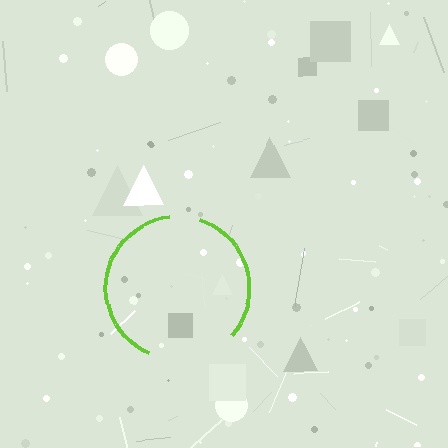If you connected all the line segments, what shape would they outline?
They would outline a circle.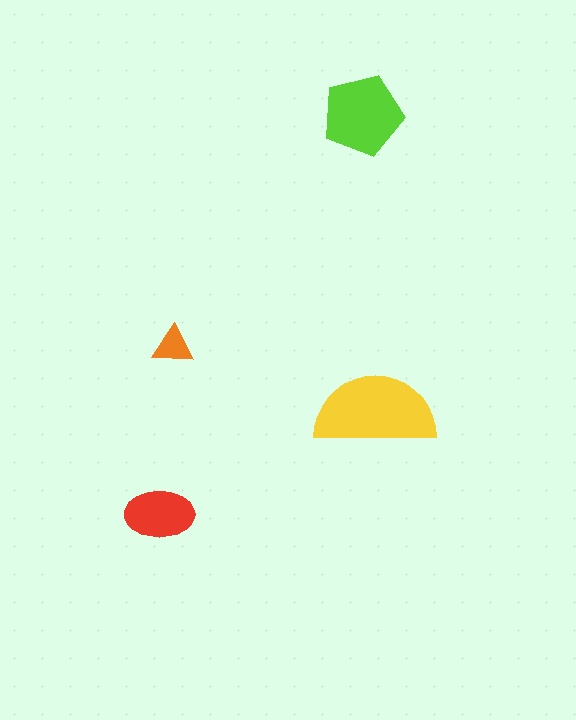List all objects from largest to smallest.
The yellow semicircle, the lime pentagon, the red ellipse, the orange triangle.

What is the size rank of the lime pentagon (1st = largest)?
2nd.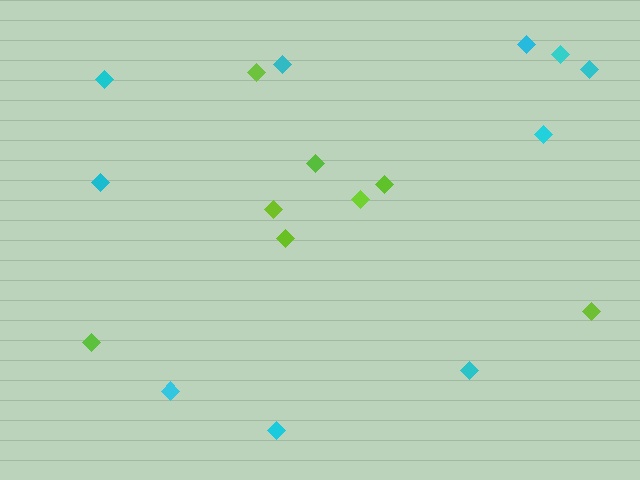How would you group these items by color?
There are 2 groups: one group of lime diamonds (8) and one group of cyan diamonds (10).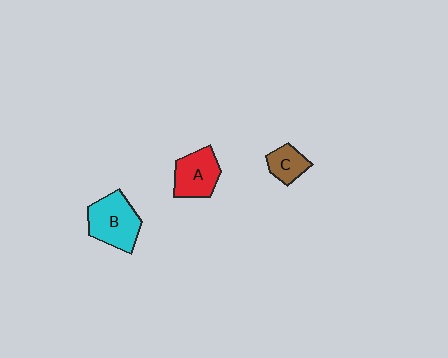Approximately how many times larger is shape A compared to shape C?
Approximately 1.6 times.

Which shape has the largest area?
Shape B (cyan).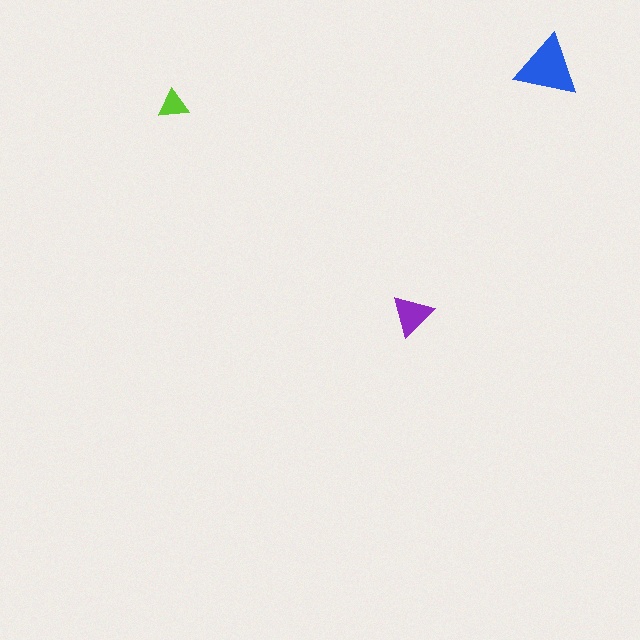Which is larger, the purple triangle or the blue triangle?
The blue one.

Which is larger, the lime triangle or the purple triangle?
The purple one.